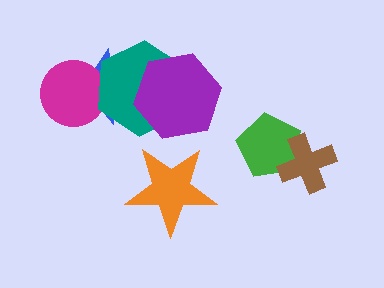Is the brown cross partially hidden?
No, no other shape covers it.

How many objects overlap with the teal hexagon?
3 objects overlap with the teal hexagon.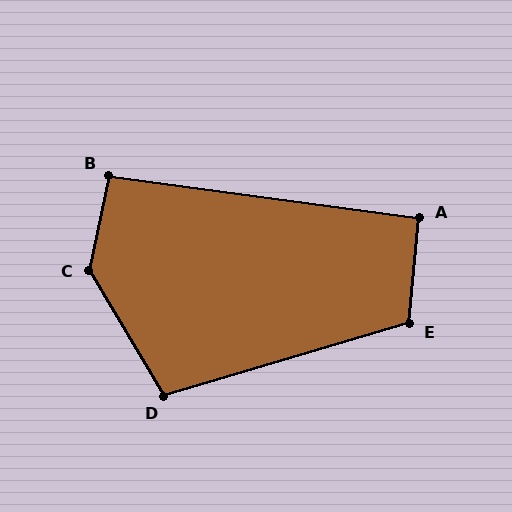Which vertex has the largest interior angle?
C, at approximately 137 degrees.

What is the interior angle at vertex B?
Approximately 94 degrees (approximately right).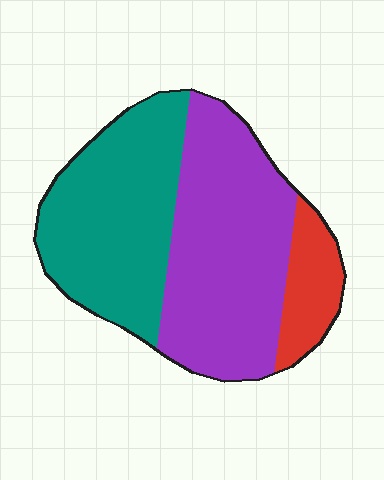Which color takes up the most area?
Purple, at roughly 45%.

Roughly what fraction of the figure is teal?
Teal takes up about two fifths (2/5) of the figure.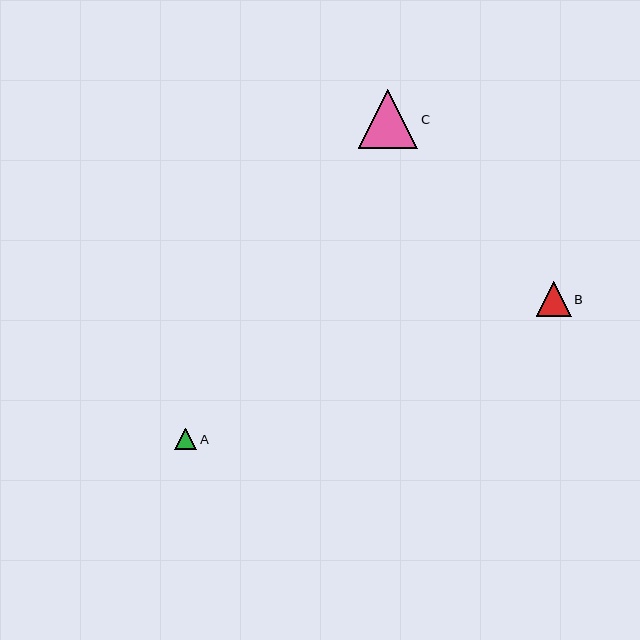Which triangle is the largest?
Triangle C is the largest with a size of approximately 60 pixels.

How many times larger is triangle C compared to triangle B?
Triangle C is approximately 1.7 times the size of triangle B.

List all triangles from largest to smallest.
From largest to smallest: C, B, A.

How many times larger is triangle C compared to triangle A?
Triangle C is approximately 2.8 times the size of triangle A.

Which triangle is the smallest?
Triangle A is the smallest with a size of approximately 22 pixels.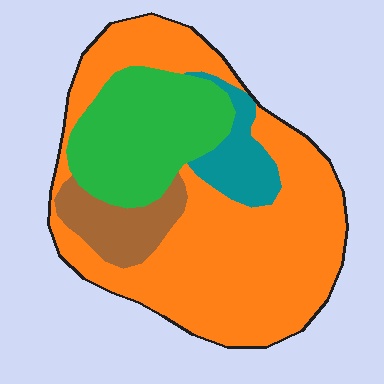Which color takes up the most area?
Orange, at roughly 60%.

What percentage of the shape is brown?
Brown takes up about one tenth (1/10) of the shape.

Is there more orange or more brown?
Orange.